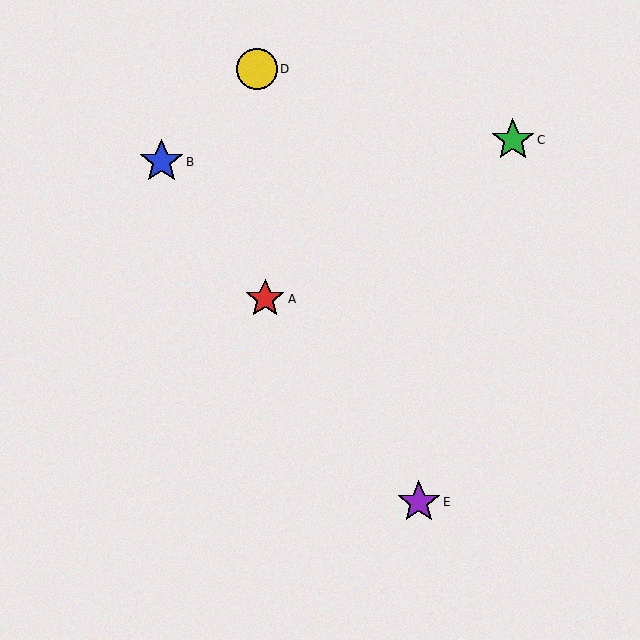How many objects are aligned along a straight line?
3 objects (A, B, E) are aligned along a straight line.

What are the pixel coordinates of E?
Object E is at (419, 502).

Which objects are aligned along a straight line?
Objects A, B, E are aligned along a straight line.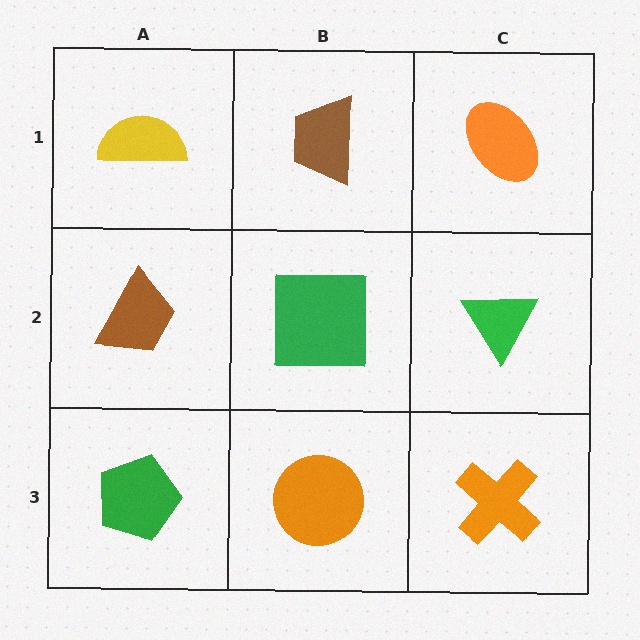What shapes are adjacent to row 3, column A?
A brown trapezoid (row 2, column A), an orange circle (row 3, column B).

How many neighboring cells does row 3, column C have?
2.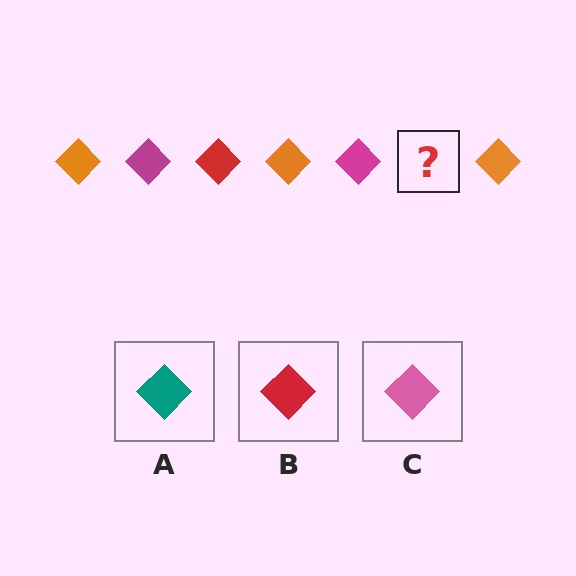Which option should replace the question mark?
Option B.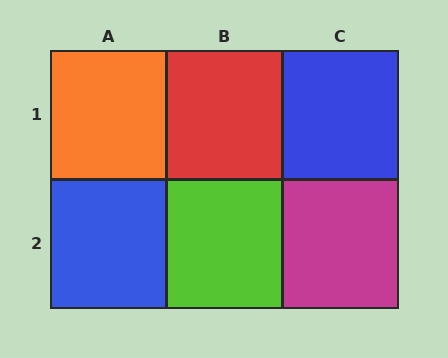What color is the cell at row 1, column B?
Red.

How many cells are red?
1 cell is red.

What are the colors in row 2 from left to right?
Blue, lime, magenta.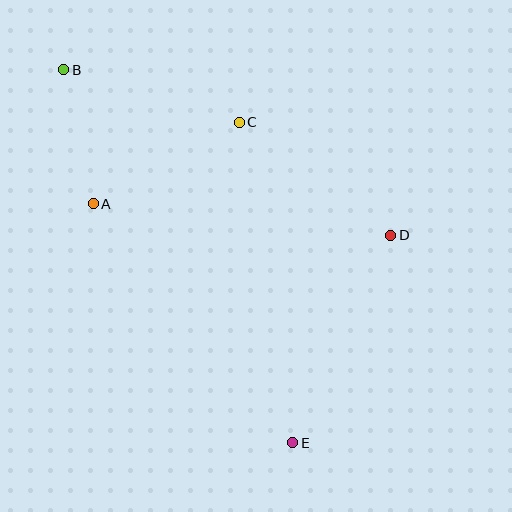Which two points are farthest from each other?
Points B and E are farthest from each other.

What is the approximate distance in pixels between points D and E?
The distance between D and E is approximately 230 pixels.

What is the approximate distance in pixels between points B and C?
The distance between B and C is approximately 183 pixels.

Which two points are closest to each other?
Points A and B are closest to each other.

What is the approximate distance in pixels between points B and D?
The distance between B and D is approximately 367 pixels.